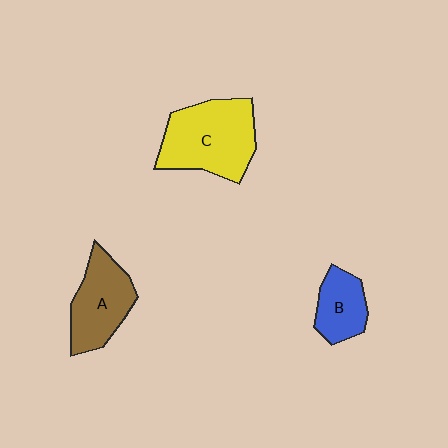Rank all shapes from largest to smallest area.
From largest to smallest: C (yellow), A (brown), B (blue).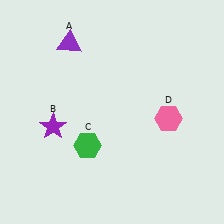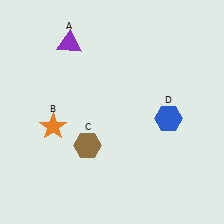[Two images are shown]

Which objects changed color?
B changed from purple to orange. C changed from green to brown. D changed from pink to blue.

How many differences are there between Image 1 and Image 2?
There are 3 differences between the two images.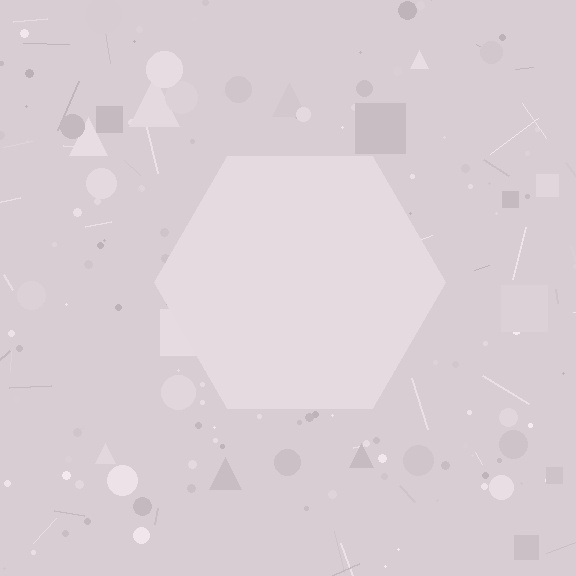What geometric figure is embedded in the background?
A hexagon is embedded in the background.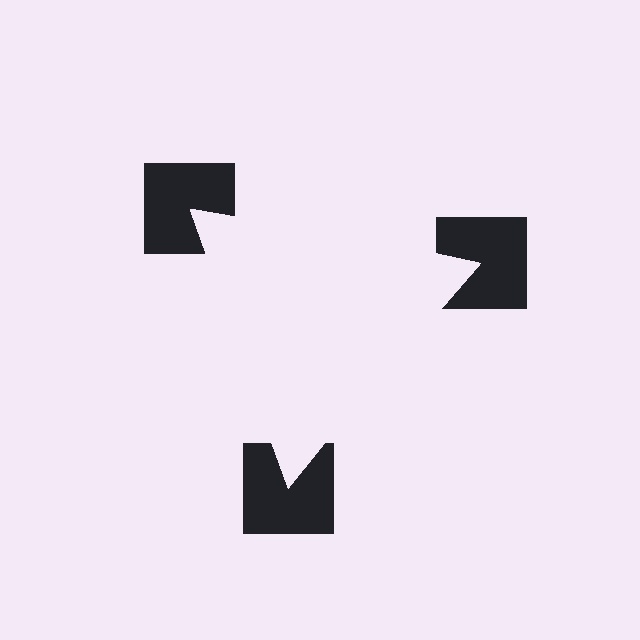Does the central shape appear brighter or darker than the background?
It typically appears slightly brighter than the background, even though no actual brightness change is drawn.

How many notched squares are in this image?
There are 3 — one at each vertex of the illusory triangle.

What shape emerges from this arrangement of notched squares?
An illusory triangle — its edges are inferred from the aligned wedge cuts in the notched squares, not physically drawn.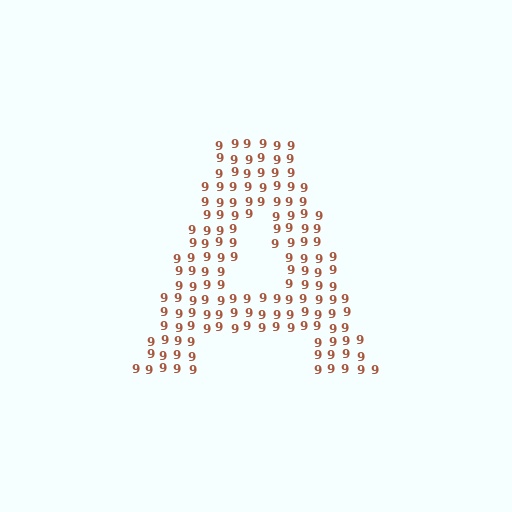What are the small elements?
The small elements are digit 9's.